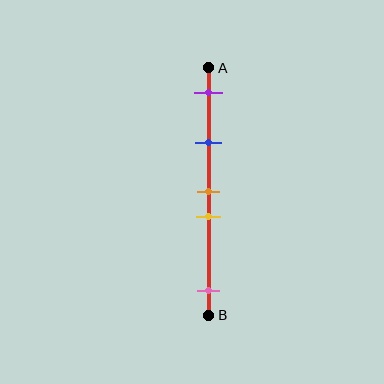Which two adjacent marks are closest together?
The orange and yellow marks are the closest adjacent pair.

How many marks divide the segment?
There are 5 marks dividing the segment.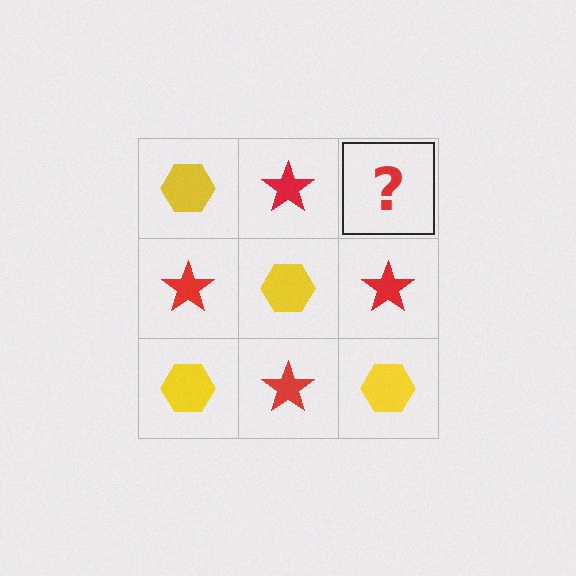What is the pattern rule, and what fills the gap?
The rule is that it alternates yellow hexagon and red star in a checkerboard pattern. The gap should be filled with a yellow hexagon.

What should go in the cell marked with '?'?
The missing cell should contain a yellow hexagon.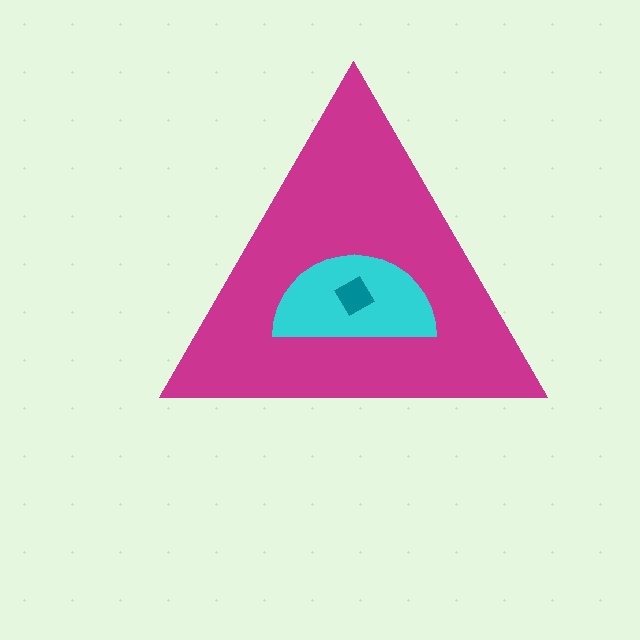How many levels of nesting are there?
3.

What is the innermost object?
The teal diamond.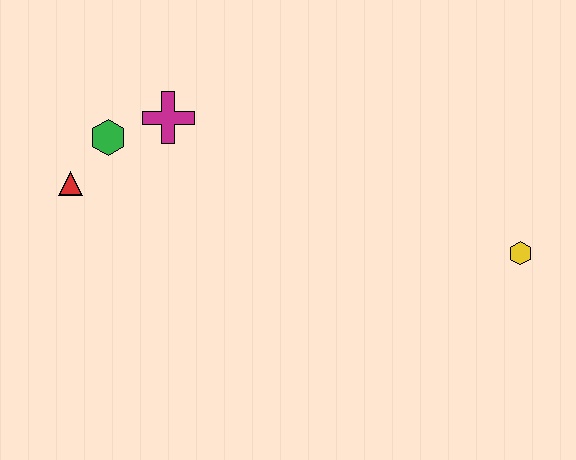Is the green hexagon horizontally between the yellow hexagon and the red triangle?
Yes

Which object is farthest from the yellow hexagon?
The red triangle is farthest from the yellow hexagon.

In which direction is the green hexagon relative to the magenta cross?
The green hexagon is to the left of the magenta cross.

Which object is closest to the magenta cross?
The green hexagon is closest to the magenta cross.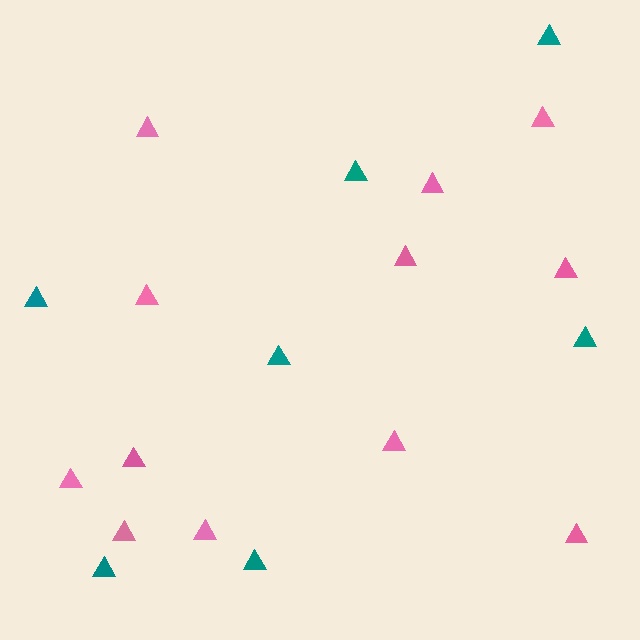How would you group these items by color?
There are 2 groups: one group of pink triangles (12) and one group of teal triangles (7).